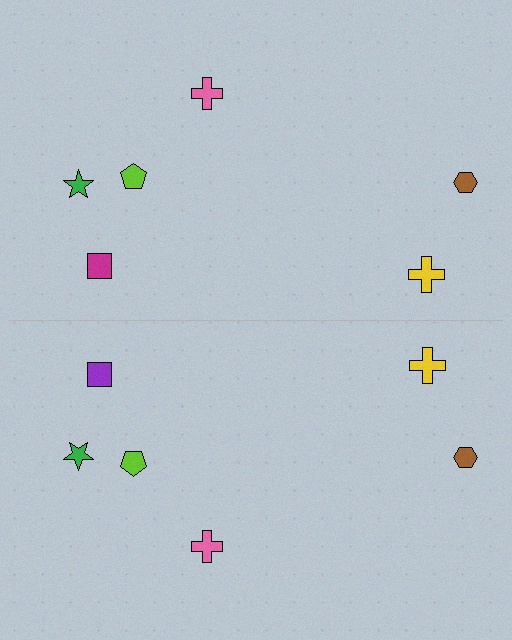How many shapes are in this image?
There are 12 shapes in this image.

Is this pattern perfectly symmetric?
No, the pattern is not perfectly symmetric. The purple square on the bottom side breaks the symmetry — its mirror counterpart is magenta.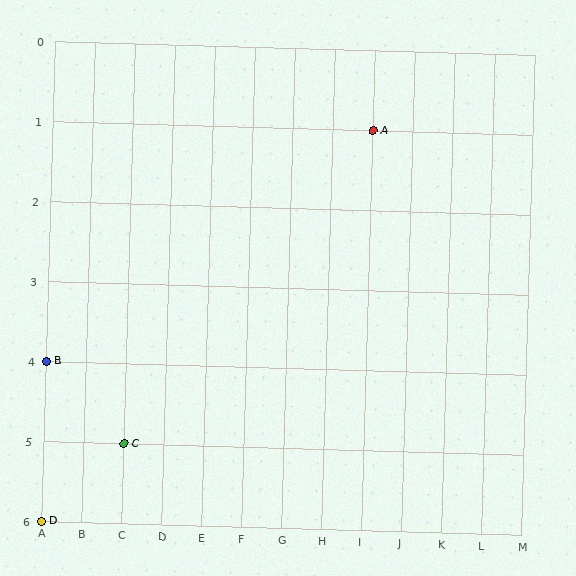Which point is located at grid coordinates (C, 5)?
Point C is at (C, 5).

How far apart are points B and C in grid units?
Points B and C are 2 columns and 1 row apart (about 2.2 grid units diagonally).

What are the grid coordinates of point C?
Point C is at grid coordinates (C, 5).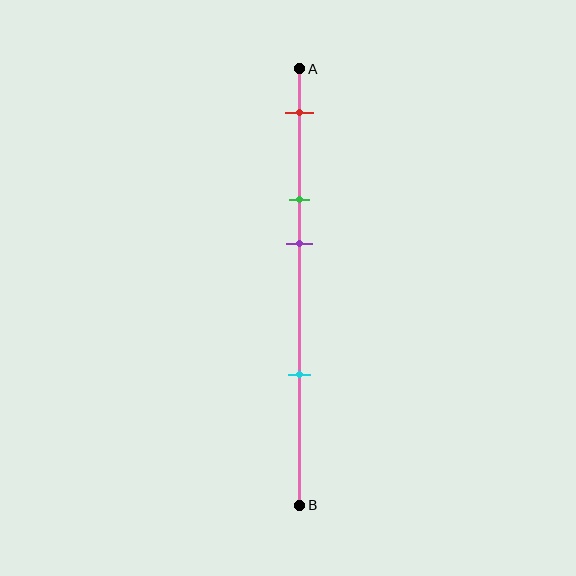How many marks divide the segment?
There are 4 marks dividing the segment.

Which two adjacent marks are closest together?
The green and purple marks are the closest adjacent pair.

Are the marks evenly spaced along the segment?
No, the marks are not evenly spaced.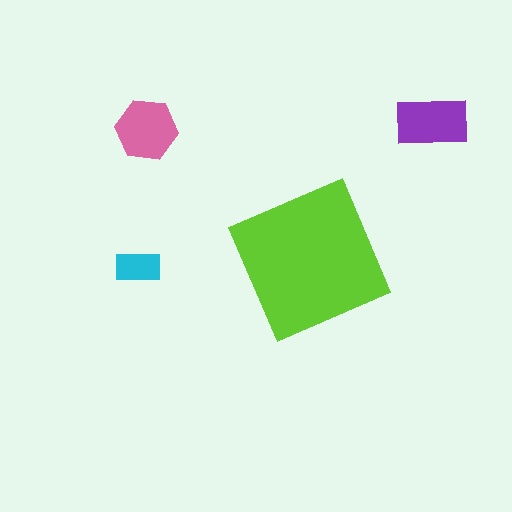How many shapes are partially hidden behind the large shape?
0 shapes are partially hidden.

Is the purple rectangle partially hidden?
No, the purple rectangle is fully visible.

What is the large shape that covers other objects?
A lime diamond.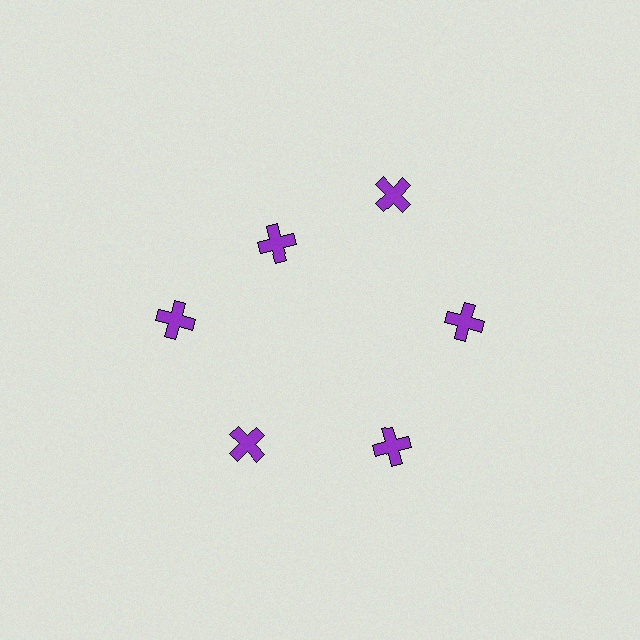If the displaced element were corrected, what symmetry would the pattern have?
It would have 6-fold rotational symmetry — the pattern would map onto itself every 60 degrees.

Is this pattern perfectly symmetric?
No. The 6 purple crosses are arranged in a ring, but one element near the 11 o'clock position is pulled inward toward the center, breaking the 6-fold rotational symmetry.